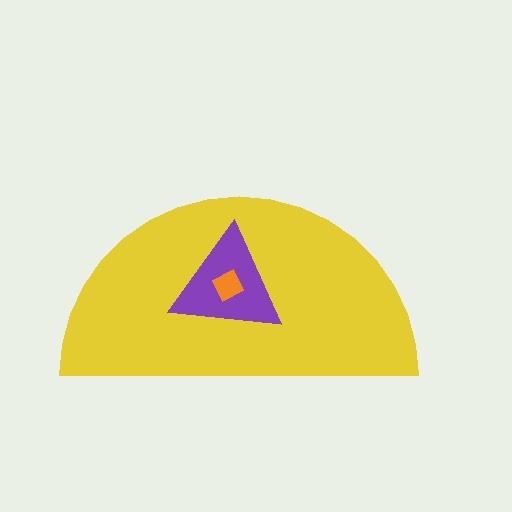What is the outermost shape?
The yellow semicircle.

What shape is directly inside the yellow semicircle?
The purple triangle.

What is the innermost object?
The orange diamond.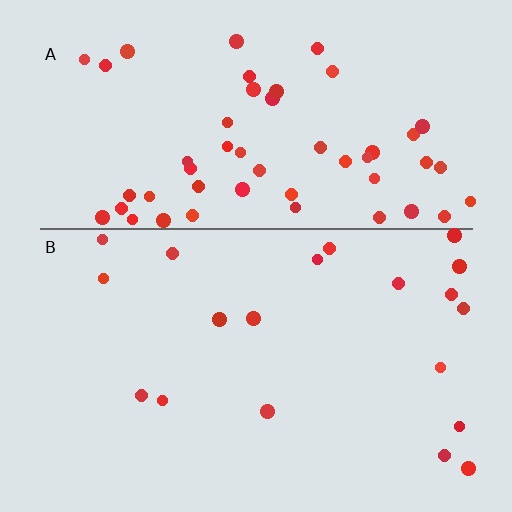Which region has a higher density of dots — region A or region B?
A (the top).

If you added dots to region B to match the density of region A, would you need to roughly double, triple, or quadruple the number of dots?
Approximately triple.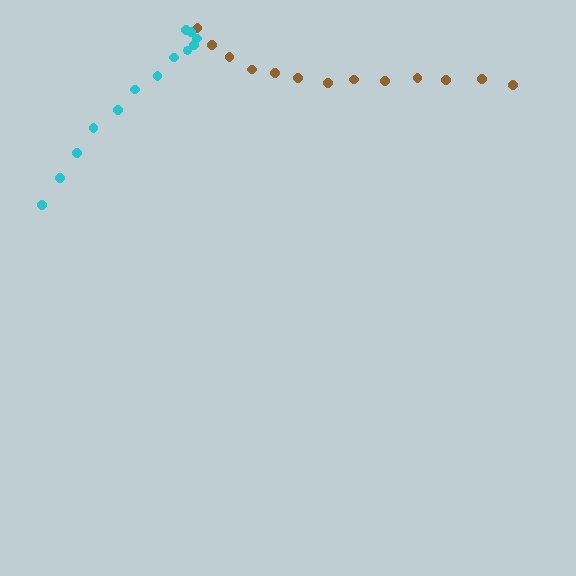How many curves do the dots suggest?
There are 2 distinct paths.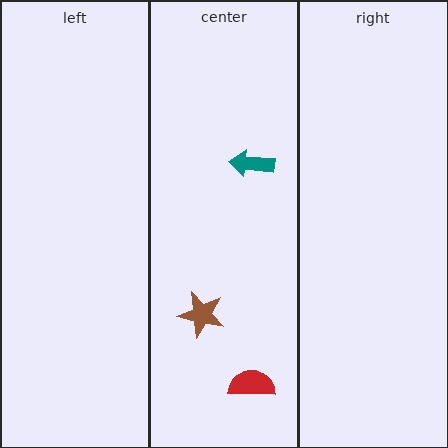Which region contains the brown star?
The center region.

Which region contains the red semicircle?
The center region.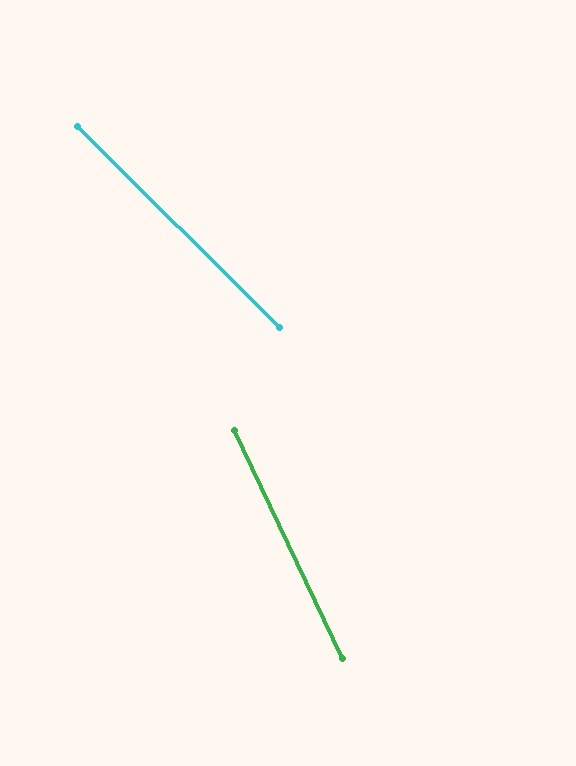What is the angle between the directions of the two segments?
Approximately 20 degrees.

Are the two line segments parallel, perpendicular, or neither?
Neither parallel nor perpendicular — they differ by about 20°.